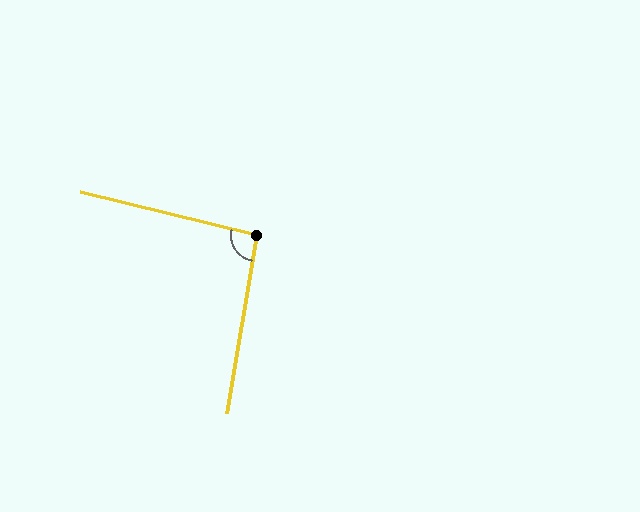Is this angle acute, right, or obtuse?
It is approximately a right angle.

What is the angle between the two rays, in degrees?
Approximately 94 degrees.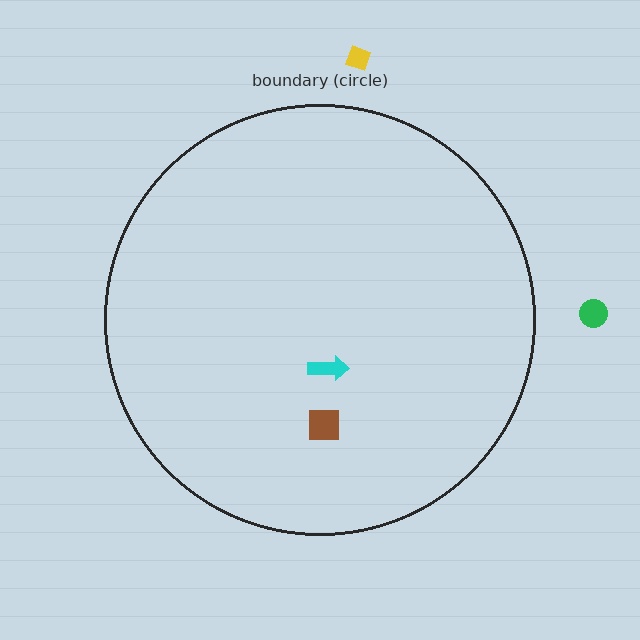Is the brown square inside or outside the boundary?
Inside.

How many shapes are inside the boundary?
2 inside, 2 outside.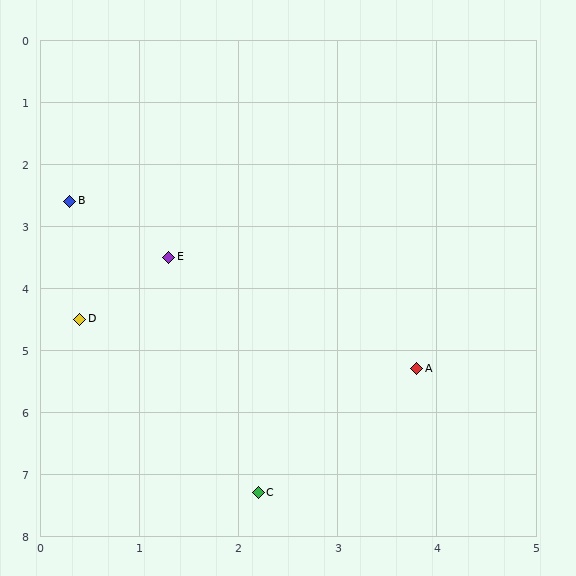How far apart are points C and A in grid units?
Points C and A are about 2.6 grid units apart.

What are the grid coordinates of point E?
Point E is at approximately (1.3, 3.5).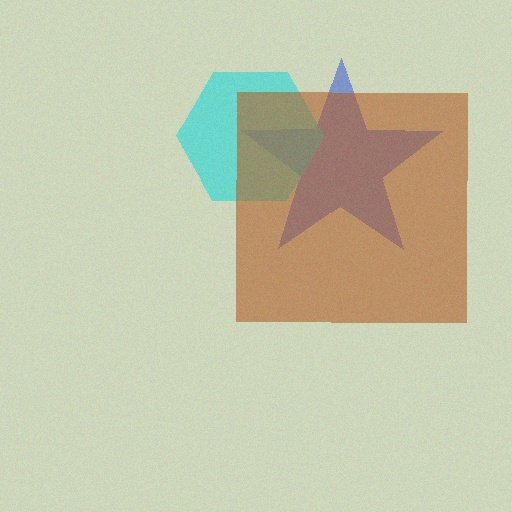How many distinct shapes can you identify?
There are 3 distinct shapes: a blue star, a cyan hexagon, a brown square.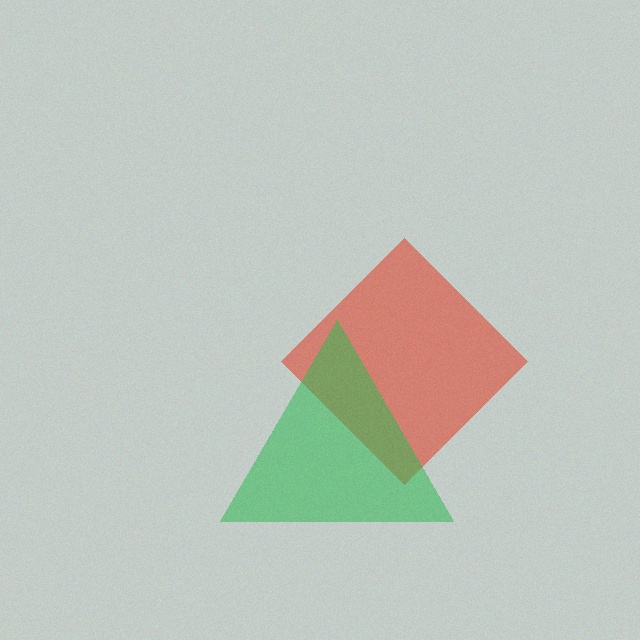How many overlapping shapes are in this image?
There are 2 overlapping shapes in the image.